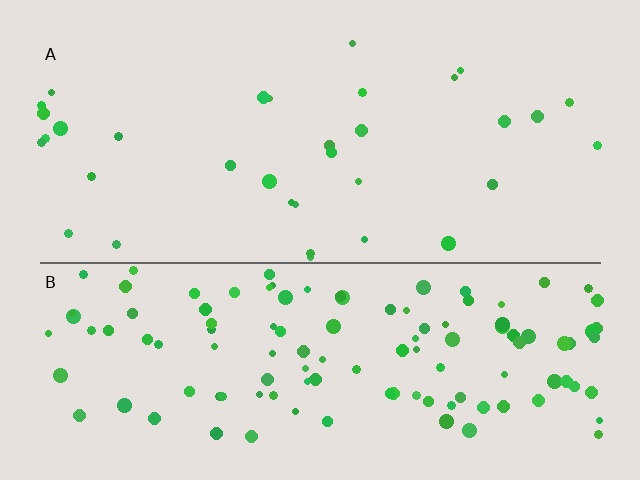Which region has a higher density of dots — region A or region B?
B (the bottom).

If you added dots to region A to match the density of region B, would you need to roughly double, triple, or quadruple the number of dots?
Approximately quadruple.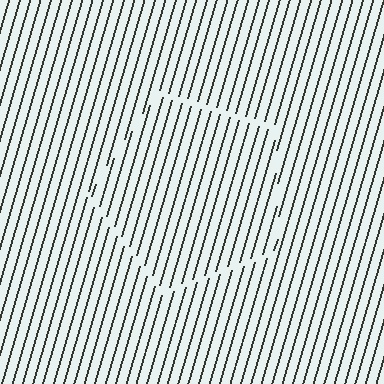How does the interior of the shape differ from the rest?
The interior of the shape contains the same grating, shifted by half a period — the contour is defined by the phase discontinuity where line-ends from the inner and outer gratings abut.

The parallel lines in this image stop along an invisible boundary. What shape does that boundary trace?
An illusory pentagon. The interior of the shape contains the same grating, shifted by half a period — the contour is defined by the phase discontinuity where line-ends from the inner and outer gratings abut.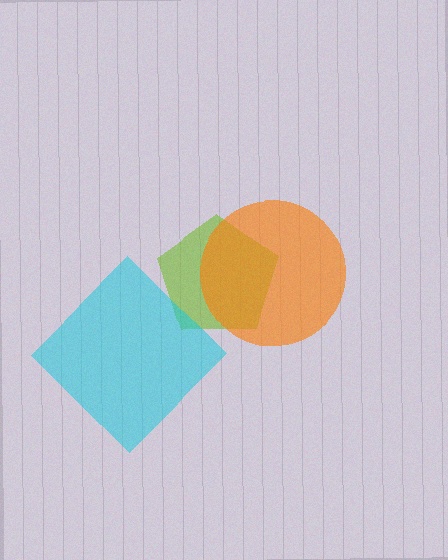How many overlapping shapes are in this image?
There are 3 overlapping shapes in the image.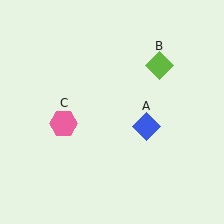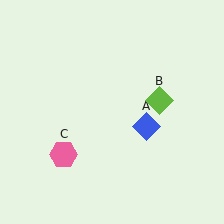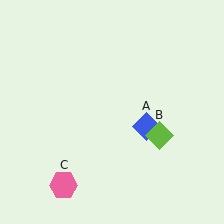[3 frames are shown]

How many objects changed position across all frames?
2 objects changed position: lime diamond (object B), pink hexagon (object C).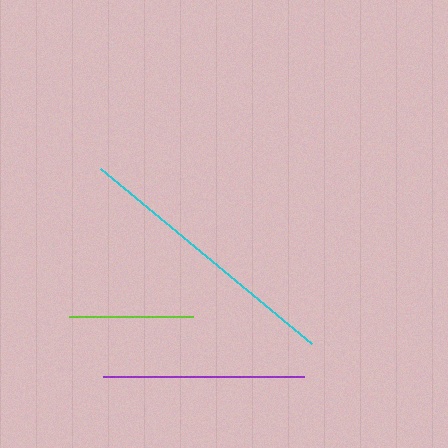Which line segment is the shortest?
The lime line is the shortest at approximately 123 pixels.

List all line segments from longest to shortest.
From longest to shortest: cyan, purple, lime.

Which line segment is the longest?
The cyan line is the longest at approximately 273 pixels.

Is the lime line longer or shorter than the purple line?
The purple line is longer than the lime line.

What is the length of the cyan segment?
The cyan segment is approximately 273 pixels long.